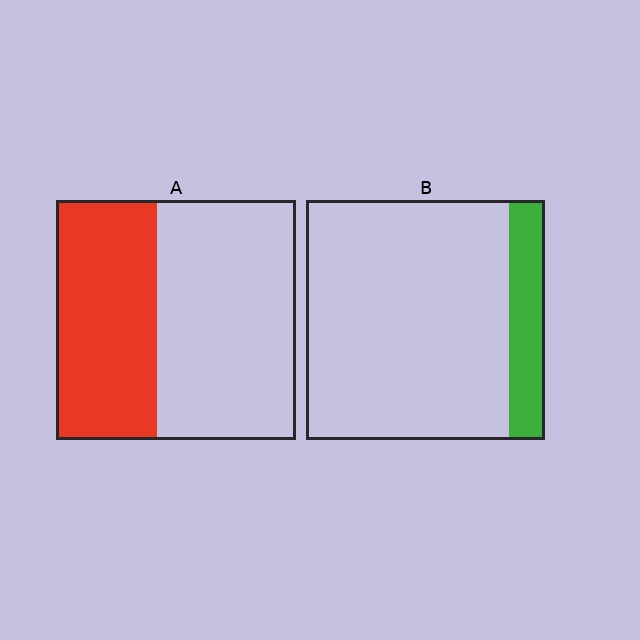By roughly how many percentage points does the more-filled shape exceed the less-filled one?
By roughly 25 percentage points (A over B).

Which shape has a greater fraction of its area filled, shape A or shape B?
Shape A.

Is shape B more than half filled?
No.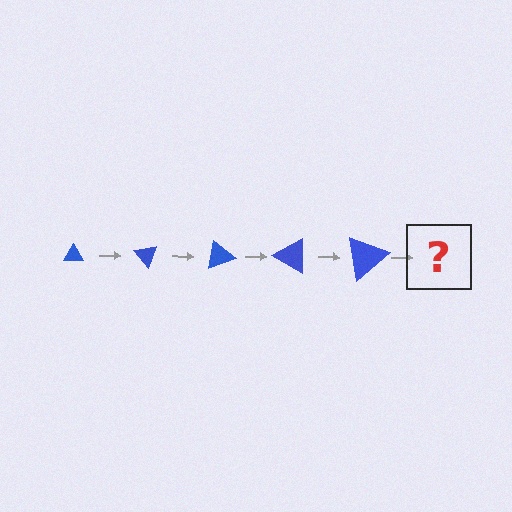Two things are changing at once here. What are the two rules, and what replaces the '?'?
The two rules are that the triangle grows larger each step and it rotates 50 degrees each step. The '?' should be a triangle, larger than the previous one and rotated 250 degrees from the start.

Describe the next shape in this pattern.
It should be a triangle, larger than the previous one and rotated 250 degrees from the start.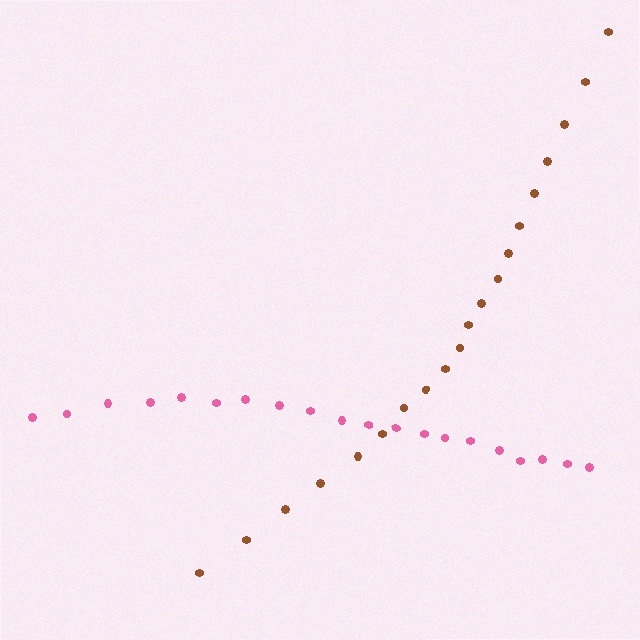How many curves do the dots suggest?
There are 2 distinct paths.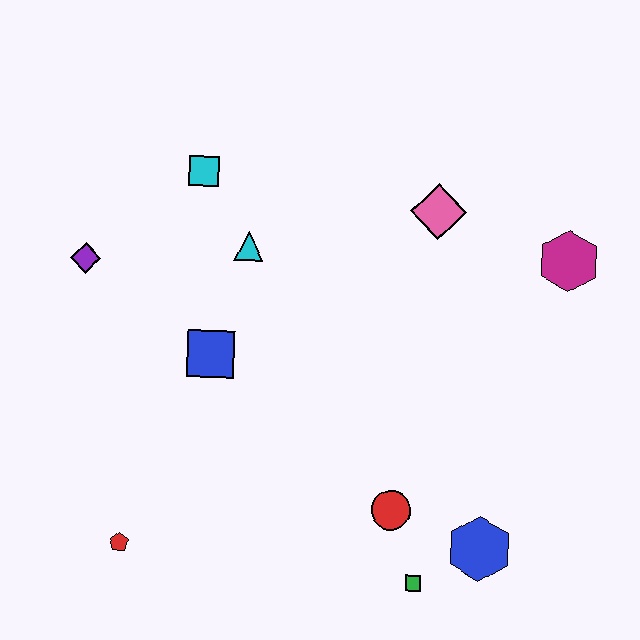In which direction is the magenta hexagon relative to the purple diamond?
The magenta hexagon is to the right of the purple diamond.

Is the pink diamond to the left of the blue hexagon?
Yes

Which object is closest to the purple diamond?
The cyan square is closest to the purple diamond.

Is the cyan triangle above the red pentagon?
Yes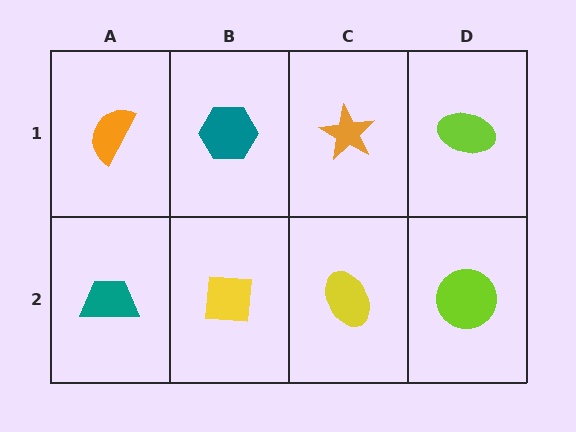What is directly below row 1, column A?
A teal trapezoid.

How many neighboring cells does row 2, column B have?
3.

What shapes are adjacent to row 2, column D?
A lime ellipse (row 1, column D), a yellow ellipse (row 2, column C).